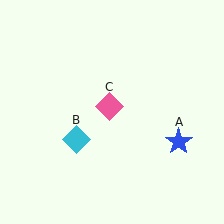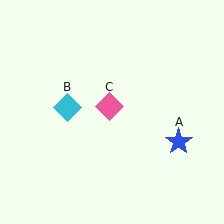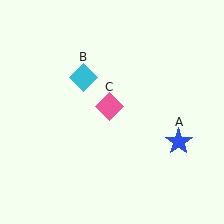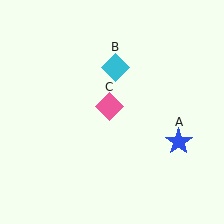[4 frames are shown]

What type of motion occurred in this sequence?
The cyan diamond (object B) rotated clockwise around the center of the scene.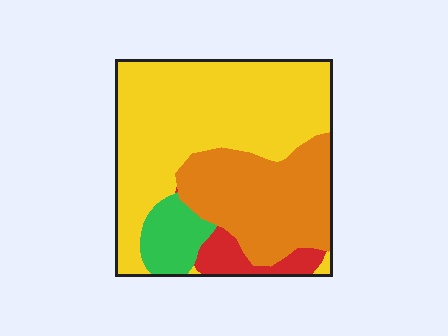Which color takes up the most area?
Yellow, at roughly 55%.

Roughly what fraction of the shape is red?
Red takes up about one tenth (1/10) of the shape.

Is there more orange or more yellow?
Yellow.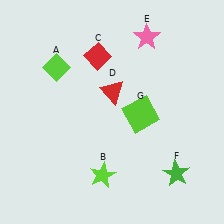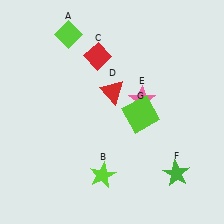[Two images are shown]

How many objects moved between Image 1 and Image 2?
2 objects moved between the two images.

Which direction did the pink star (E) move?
The pink star (E) moved down.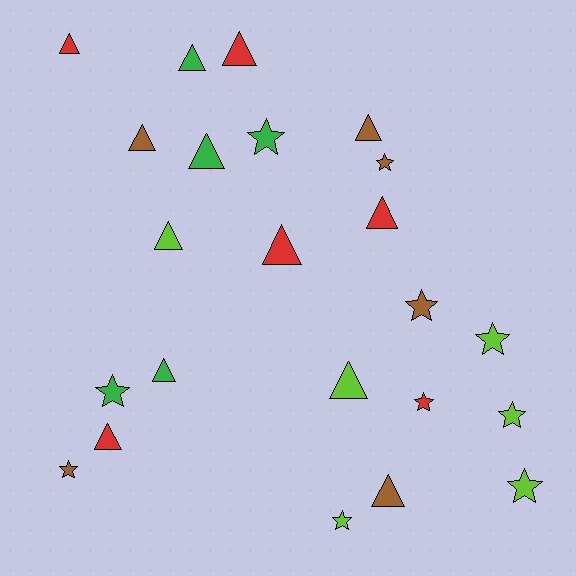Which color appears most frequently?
Lime, with 6 objects.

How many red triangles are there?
There are 5 red triangles.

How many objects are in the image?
There are 23 objects.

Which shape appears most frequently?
Triangle, with 13 objects.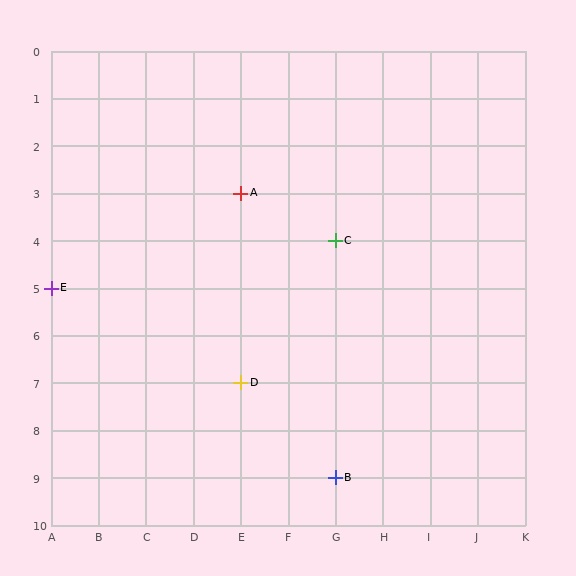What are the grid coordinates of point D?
Point D is at grid coordinates (E, 7).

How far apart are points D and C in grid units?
Points D and C are 2 columns and 3 rows apart (about 3.6 grid units diagonally).